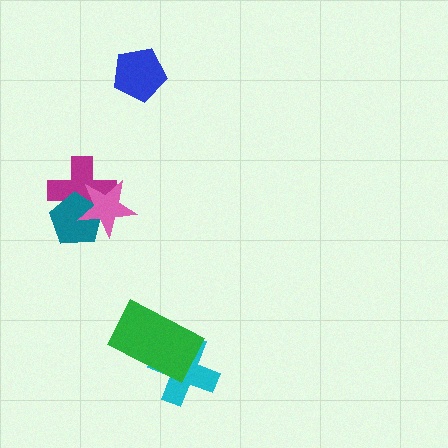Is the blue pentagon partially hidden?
No, no other shape covers it.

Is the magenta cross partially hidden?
Yes, it is partially covered by another shape.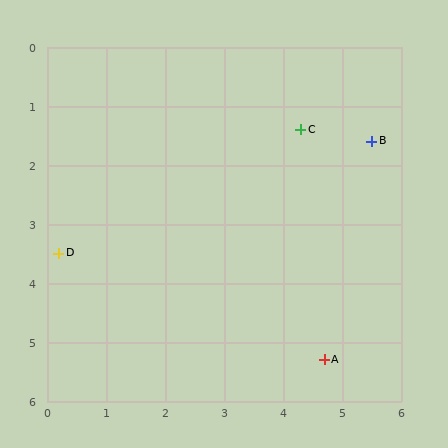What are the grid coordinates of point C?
Point C is at approximately (4.3, 1.4).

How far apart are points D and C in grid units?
Points D and C are about 4.6 grid units apart.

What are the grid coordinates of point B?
Point B is at approximately (5.5, 1.6).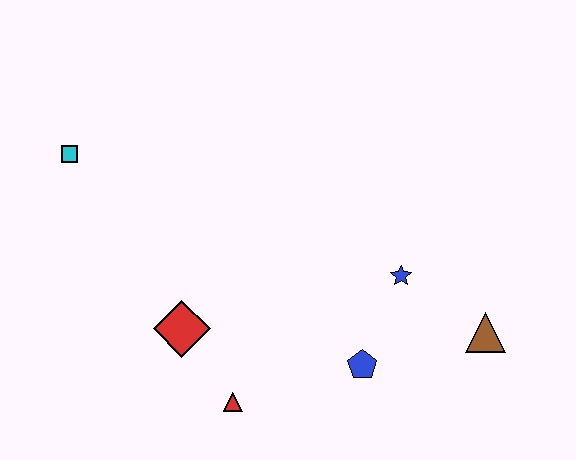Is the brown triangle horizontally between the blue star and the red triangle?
No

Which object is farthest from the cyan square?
The brown triangle is farthest from the cyan square.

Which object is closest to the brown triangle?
The blue star is closest to the brown triangle.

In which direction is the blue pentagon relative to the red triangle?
The blue pentagon is to the right of the red triangle.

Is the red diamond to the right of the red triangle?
No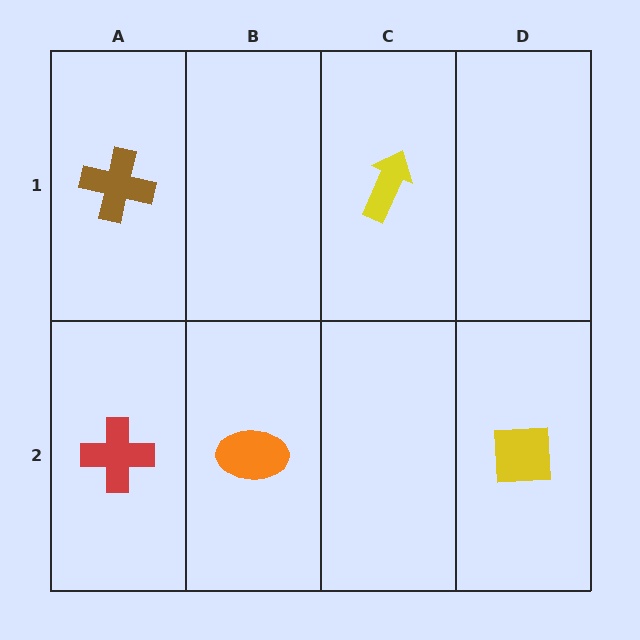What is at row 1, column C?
A yellow arrow.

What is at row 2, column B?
An orange ellipse.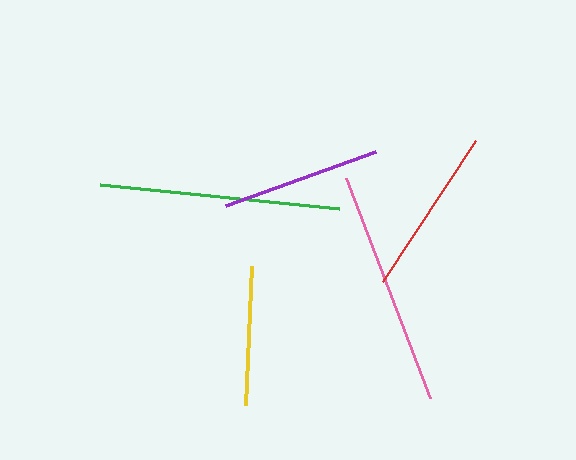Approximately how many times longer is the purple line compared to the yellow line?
The purple line is approximately 1.1 times the length of the yellow line.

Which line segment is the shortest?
The yellow line is the shortest at approximately 139 pixels.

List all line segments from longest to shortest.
From longest to shortest: green, pink, red, purple, yellow.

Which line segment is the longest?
The green line is the longest at approximately 240 pixels.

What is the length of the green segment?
The green segment is approximately 240 pixels long.